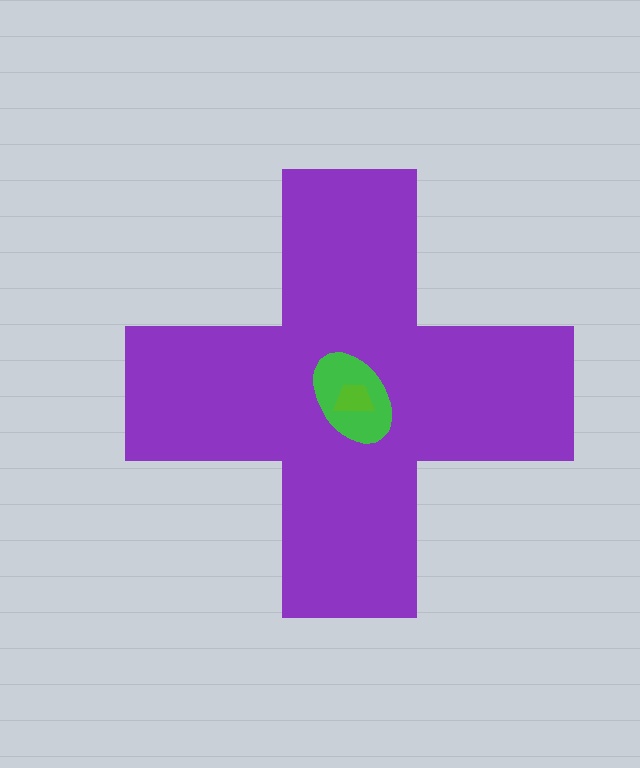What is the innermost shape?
The lime trapezoid.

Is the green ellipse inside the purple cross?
Yes.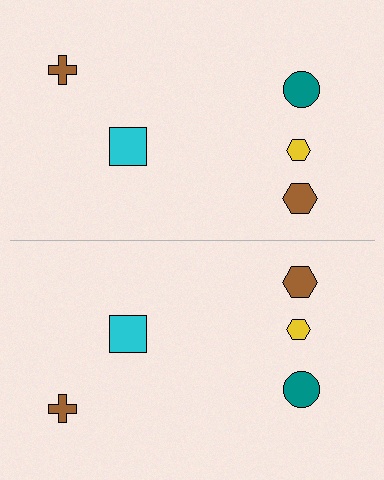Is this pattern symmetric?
Yes, this pattern has bilateral (reflection) symmetry.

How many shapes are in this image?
There are 10 shapes in this image.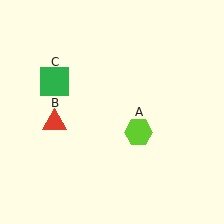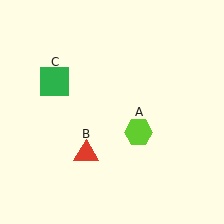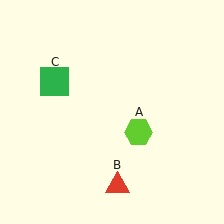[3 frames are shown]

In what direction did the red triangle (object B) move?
The red triangle (object B) moved down and to the right.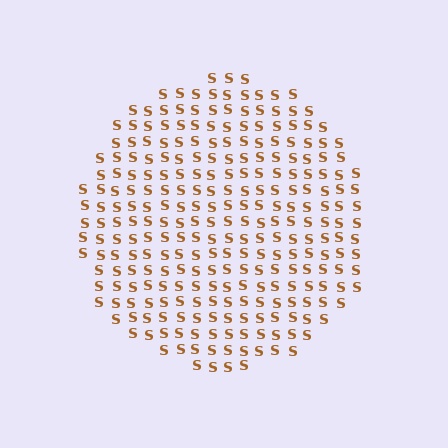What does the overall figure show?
The overall figure shows a circle.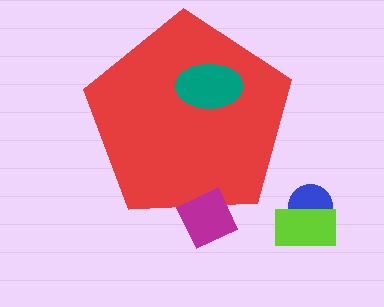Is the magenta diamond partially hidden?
No, the magenta diamond is fully visible.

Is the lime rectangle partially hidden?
No, the lime rectangle is fully visible.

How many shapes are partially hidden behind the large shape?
0 shapes are partially hidden.